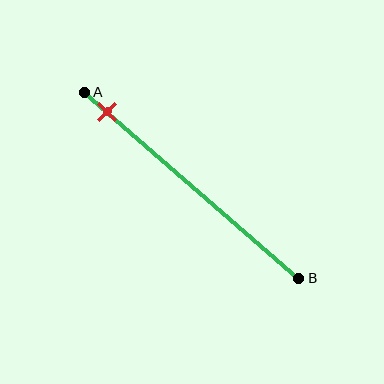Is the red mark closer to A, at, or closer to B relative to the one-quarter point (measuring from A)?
The red mark is closer to point A than the one-quarter point of segment AB.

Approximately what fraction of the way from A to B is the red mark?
The red mark is approximately 10% of the way from A to B.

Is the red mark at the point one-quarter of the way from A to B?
No, the mark is at about 10% from A, not at the 25% one-quarter point.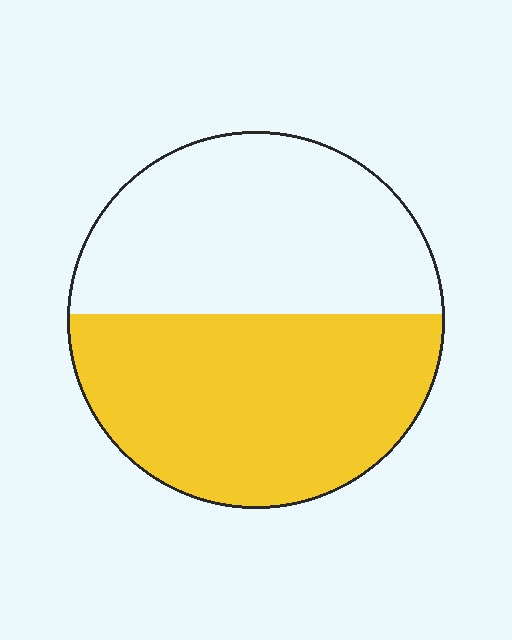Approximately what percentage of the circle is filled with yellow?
Approximately 50%.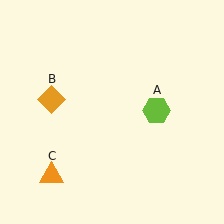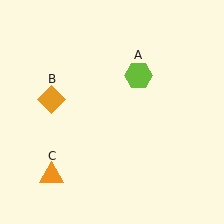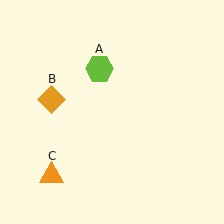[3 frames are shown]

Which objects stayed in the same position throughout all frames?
Orange diamond (object B) and orange triangle (object C) remained stationary.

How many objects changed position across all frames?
1 object changed position: lime hexagon (object A).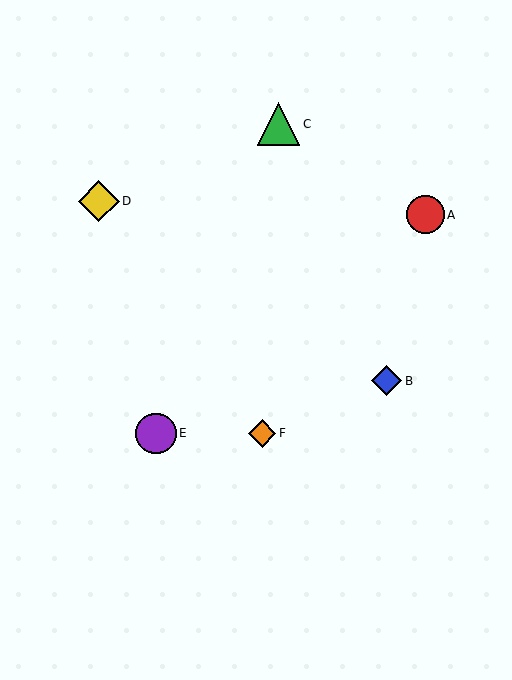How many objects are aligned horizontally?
2 objects (E, F) are aligned horizontally.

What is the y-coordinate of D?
Object D is at y≈201.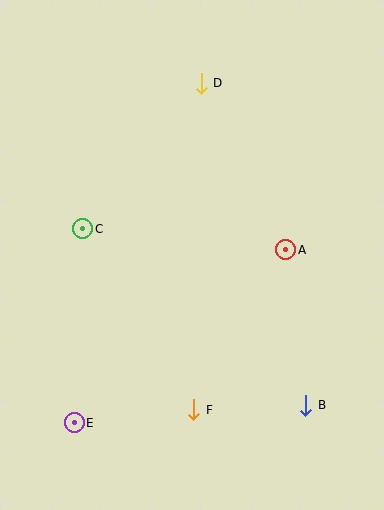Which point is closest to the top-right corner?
Point D is closest to the top-right corner.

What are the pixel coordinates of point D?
Point D is at (201, 83).